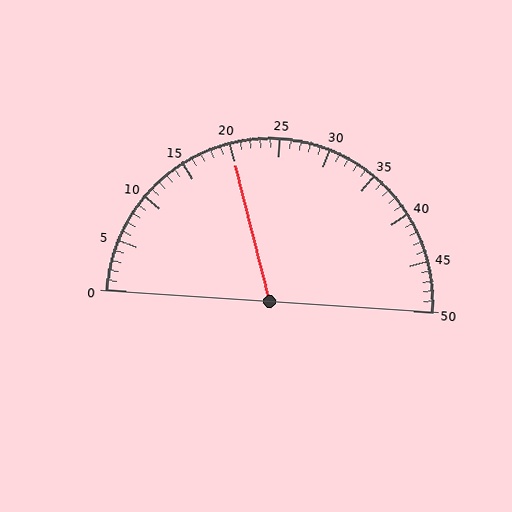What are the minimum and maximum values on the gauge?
The gauge ranges from 0 to 50.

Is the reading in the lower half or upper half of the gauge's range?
The reading is in the lower half of the range (0 to 50).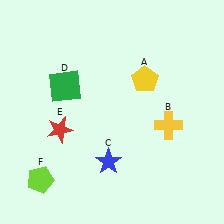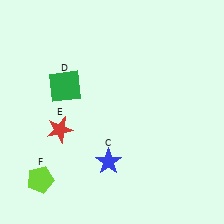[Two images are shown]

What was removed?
The yellow pentagon (A), the yellow cross (B) were removed in Image 2.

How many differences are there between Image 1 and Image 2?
There are 2 differences between the two images.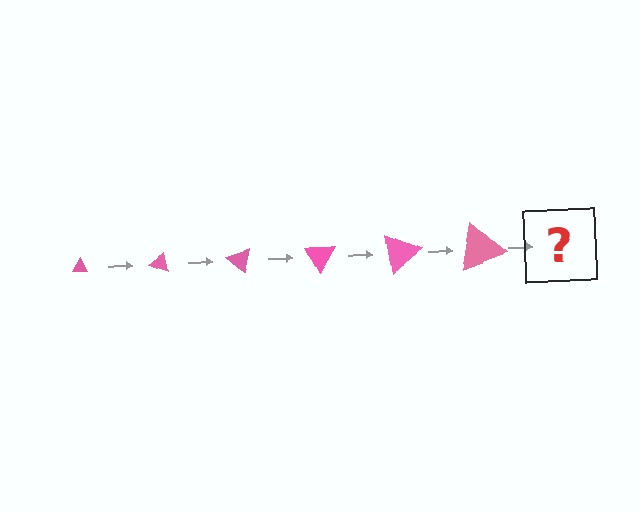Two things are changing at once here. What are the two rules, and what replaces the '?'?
The two rules are that the triangle grows larger each step and it rotates 20 degrees each step. The '?' should be a triangle, larger than the previous one and rotated 120 degrees from the start.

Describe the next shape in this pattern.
It should be a triangle, larger than the previous one and rotated 120 degrees from the start.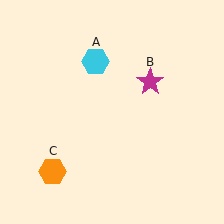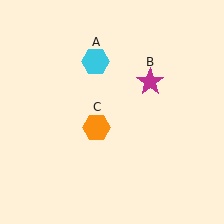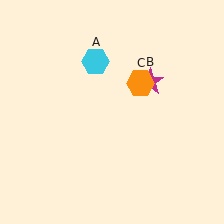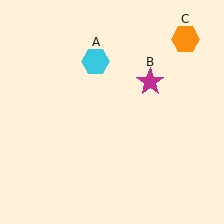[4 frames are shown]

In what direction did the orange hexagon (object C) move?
The orange hexagon (object C) moved up and to the right.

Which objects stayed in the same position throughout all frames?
Cyan hexagon (object A) and magenta star (object B) remained stationary.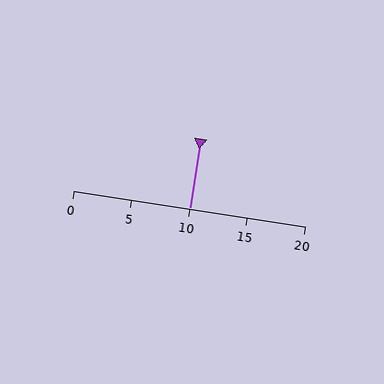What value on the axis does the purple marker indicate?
The marker indicates approximately 10.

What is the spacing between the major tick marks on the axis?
The major ticks are spaced 5 apart.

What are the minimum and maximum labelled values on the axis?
The axis runs from 0 to 20.